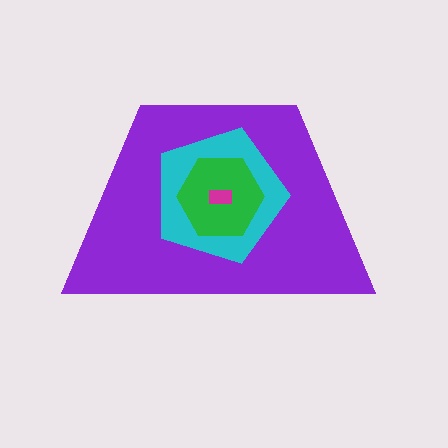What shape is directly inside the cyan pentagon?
The green hexagon.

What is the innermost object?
The magenta rectangle.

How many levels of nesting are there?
4.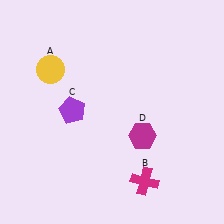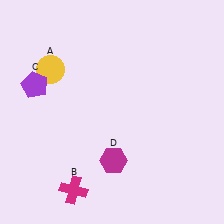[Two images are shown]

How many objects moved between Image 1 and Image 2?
3 objects moved between the two images.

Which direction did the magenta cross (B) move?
The magenta cross (B) moved left.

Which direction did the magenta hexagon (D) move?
The magenta hexagon (D) moved left.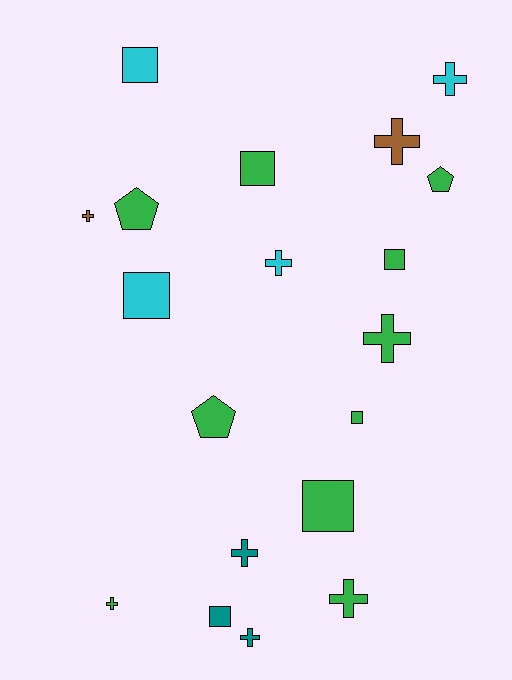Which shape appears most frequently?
Cross, with 9 objects.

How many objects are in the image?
There are 19 objects.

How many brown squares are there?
There are no brown squares.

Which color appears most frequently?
Green, with 10 objects.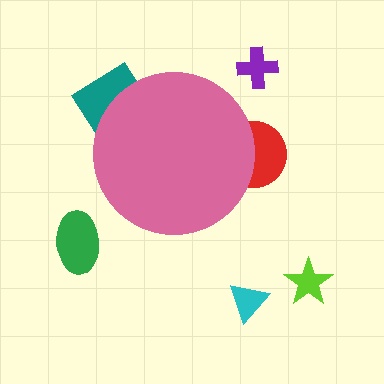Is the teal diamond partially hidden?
Yes, the teal diamond is partially hidden behind the pink circle.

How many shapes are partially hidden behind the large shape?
2 shapes are partially hidden.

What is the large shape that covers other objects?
A pink circle.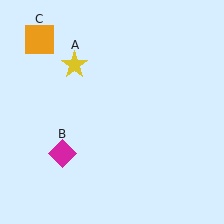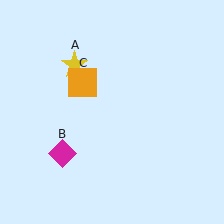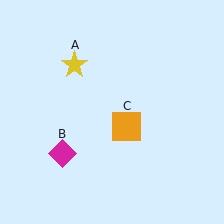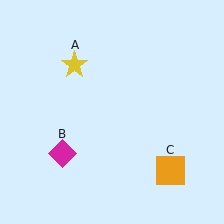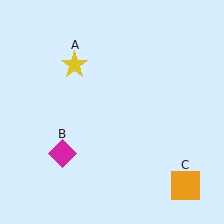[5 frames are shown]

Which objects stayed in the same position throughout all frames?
Yellow star (object A) and magenta diamond (object B) remained stationary.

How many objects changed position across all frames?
1 object changed position: orange square (object C).